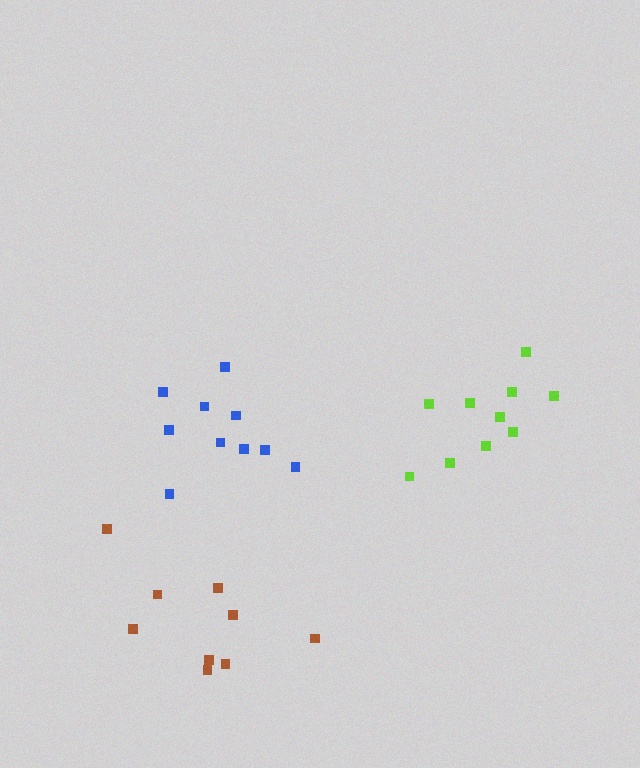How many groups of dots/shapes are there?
There are 3 groups.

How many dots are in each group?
Group 1: 9 dots, Group 2: 10 dots, Group 3: 10 dots (29 total).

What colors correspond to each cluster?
The clusters are colored: brown, blue, lime.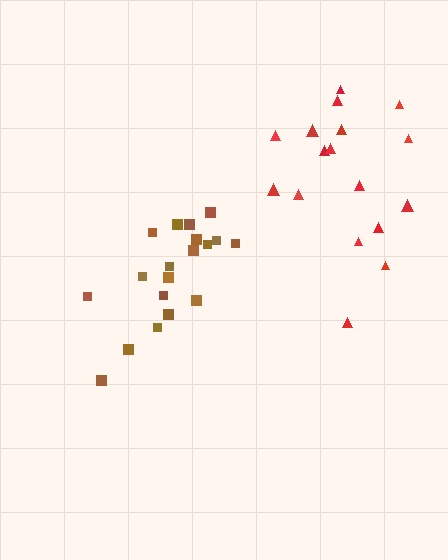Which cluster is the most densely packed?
Red.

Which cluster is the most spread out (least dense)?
Brown.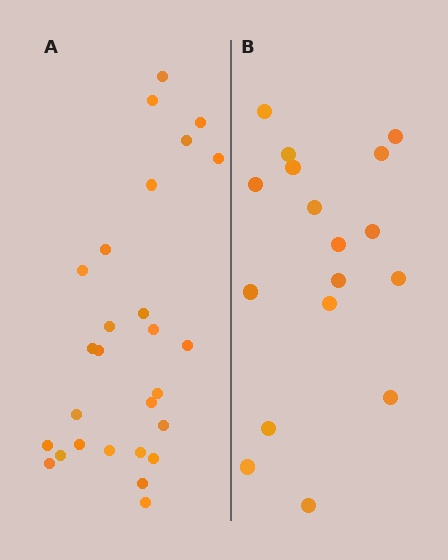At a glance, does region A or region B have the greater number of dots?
Region A (the left region) has more dots.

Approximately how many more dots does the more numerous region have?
Region A has roughly 10 or so more dots than region B.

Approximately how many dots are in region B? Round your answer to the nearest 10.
About 20 dots. (The exact count is 17, which rounds to 20.)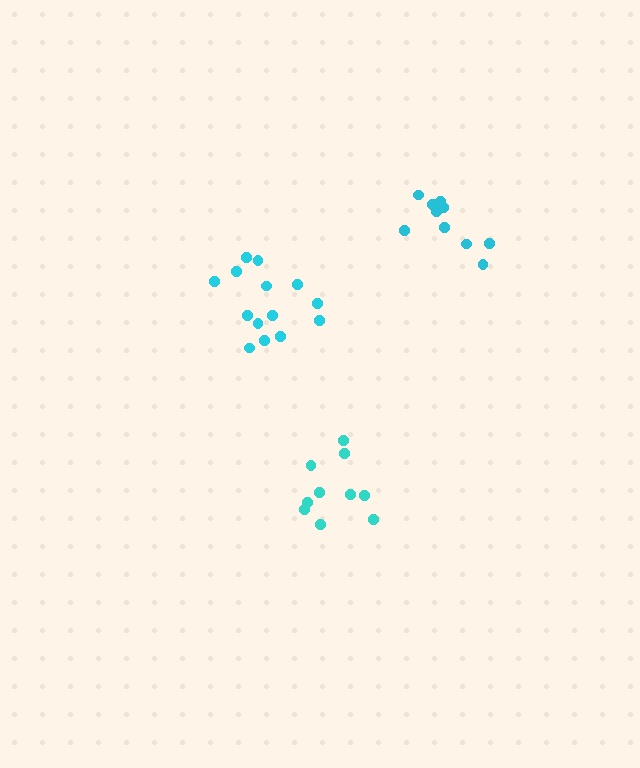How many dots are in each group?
Group 1: 10 dots, Group 2: 14 dots, Group 3: 10 dots (34 total).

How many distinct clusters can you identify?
There are 3 distinct clusters.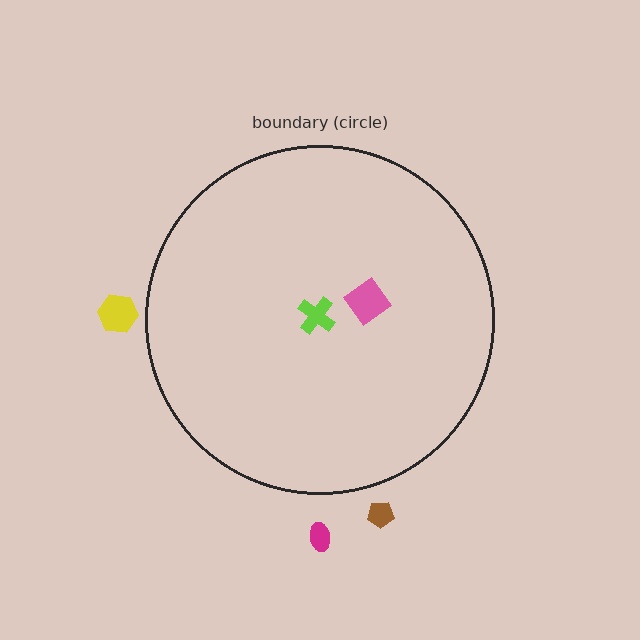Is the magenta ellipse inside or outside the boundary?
Outside.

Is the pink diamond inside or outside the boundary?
Inside.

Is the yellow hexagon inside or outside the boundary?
Outside.